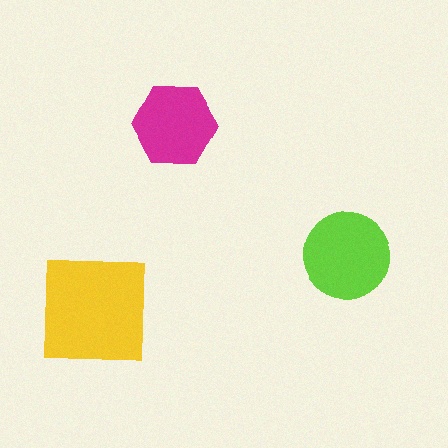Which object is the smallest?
The magenta hexagon.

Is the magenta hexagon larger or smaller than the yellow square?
Smaller.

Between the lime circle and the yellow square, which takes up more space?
The yellow square.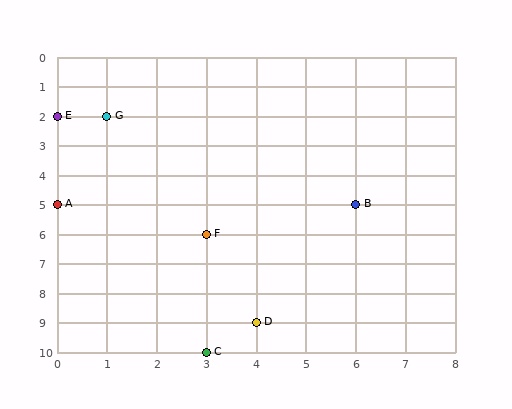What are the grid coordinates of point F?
Point F is at grid coordinates (3, 6).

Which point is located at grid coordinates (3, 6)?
Point F is at (3, 6).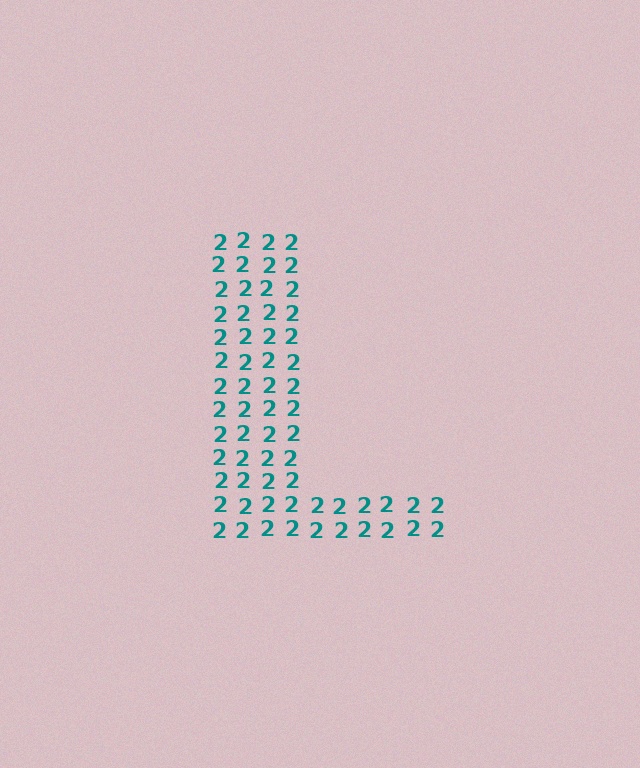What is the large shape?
The large shape is the letter L.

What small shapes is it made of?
It is made of small digit 2's.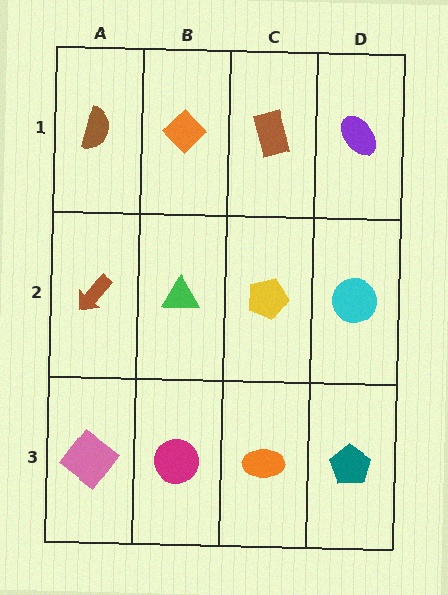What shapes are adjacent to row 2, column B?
An orange diamond (row 1, column B), a magenta circle (row 3, column B), a brown arrow (row 2, column A), a yellow pentagon (row 2, column C).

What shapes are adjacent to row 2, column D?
A purple ellipse (row 1, column D), a teal pentagon (row 3, column D), a yellow pentagon (row 2, column C).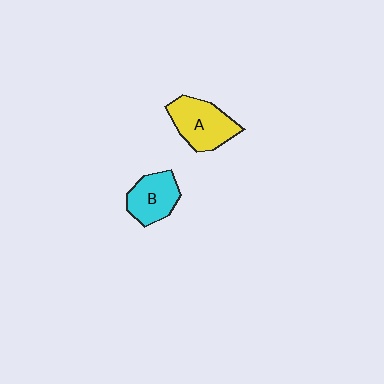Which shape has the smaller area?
Shape B (cyan).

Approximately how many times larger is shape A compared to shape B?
Approximately 1.2 times.